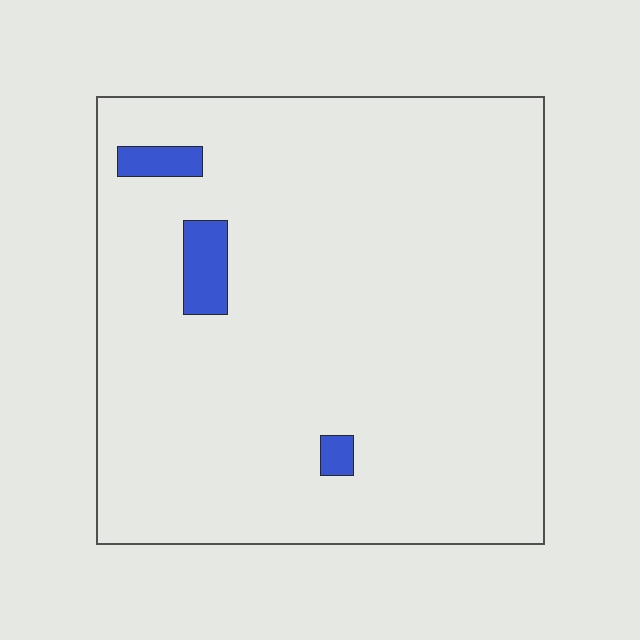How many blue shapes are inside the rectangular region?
3.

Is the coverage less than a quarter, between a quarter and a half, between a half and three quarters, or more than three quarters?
Less than a quarter.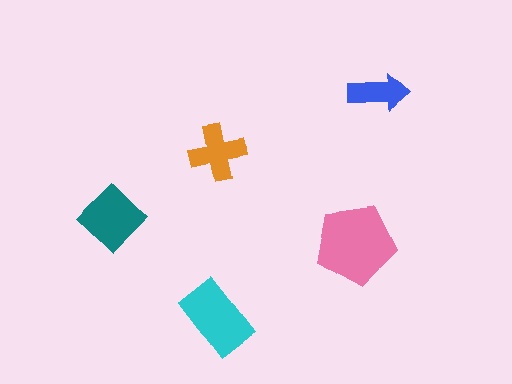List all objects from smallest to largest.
The blue arrow, the orange cross, the teal diamond, the cyan rectangle, the pink pentagon.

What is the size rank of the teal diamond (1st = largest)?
3rd.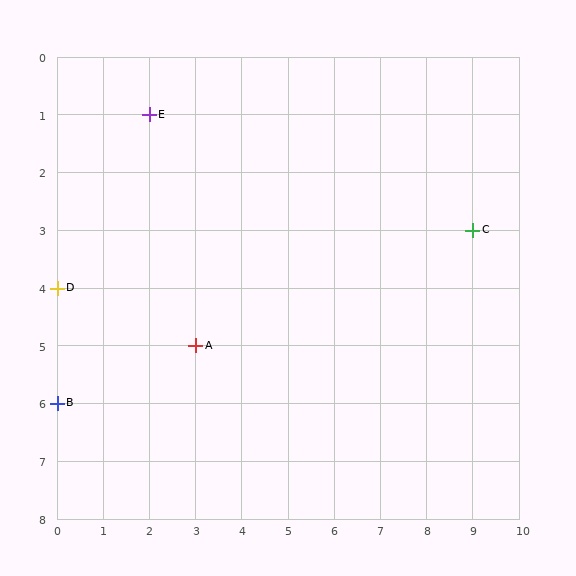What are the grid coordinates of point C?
Point C is at grid coordinates (9, 3).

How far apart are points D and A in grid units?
Points D and A are 3 columns and 1 row apart (about 3.2 grid units diagonally).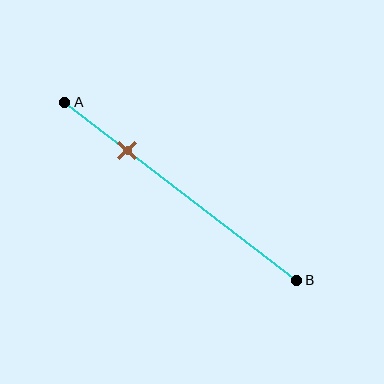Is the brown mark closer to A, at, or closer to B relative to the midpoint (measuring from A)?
The brown mark is closer to point A than the midpoint of segment AB.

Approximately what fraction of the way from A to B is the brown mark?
The brown mark is approximately 25% of the way from A to B.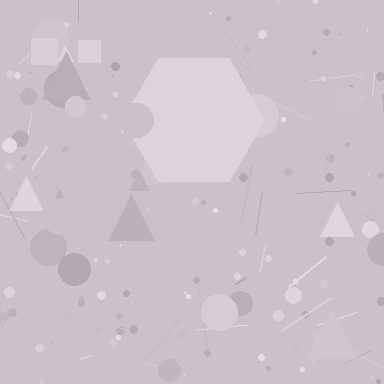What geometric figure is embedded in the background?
A hexagon is embedded in the background.